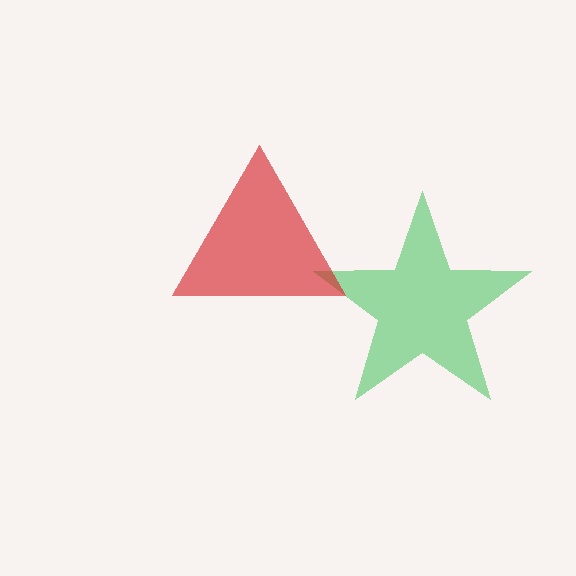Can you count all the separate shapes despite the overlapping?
Yes, there are 2 separate shapes.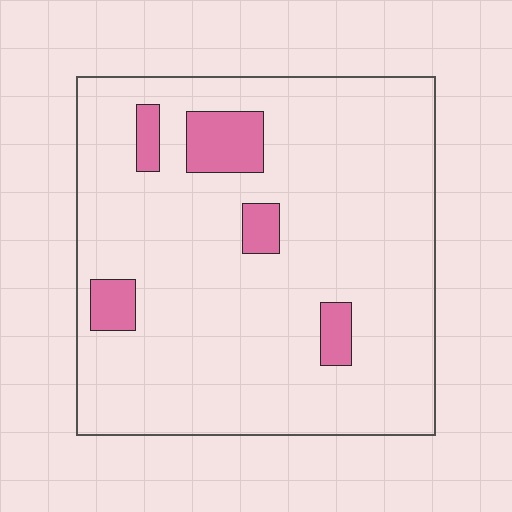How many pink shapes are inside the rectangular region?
5.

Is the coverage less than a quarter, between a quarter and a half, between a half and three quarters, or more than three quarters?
Less than a quarter.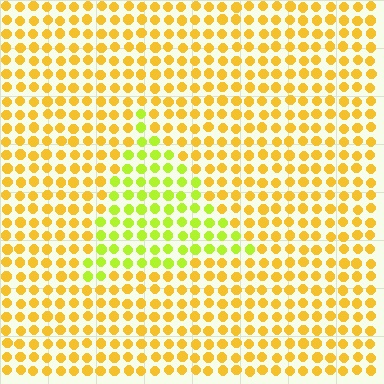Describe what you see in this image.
The image is filled with small yellow elements in a uniform arrangement. A triangle-shaped region is visible where the elements are tinted to a slightly different hue, forming a subtle color boundary.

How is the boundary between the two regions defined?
The boundary is defined purely by a slight shift in hue (about 37 degrees). Spacing, size, and orientation are identical on both sides.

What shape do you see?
I see a triangle.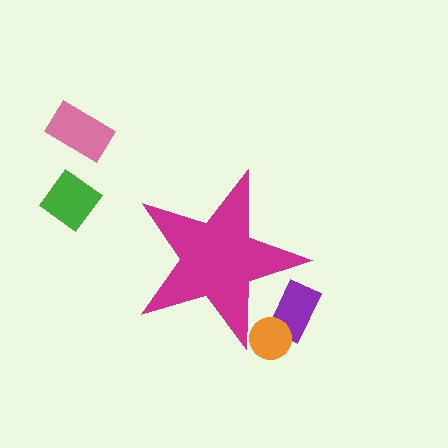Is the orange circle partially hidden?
Yes, the orange circle is partially hidden behind the magenta star.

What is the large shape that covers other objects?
A magenta star.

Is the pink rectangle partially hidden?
No, the pink rectangle is fully visible.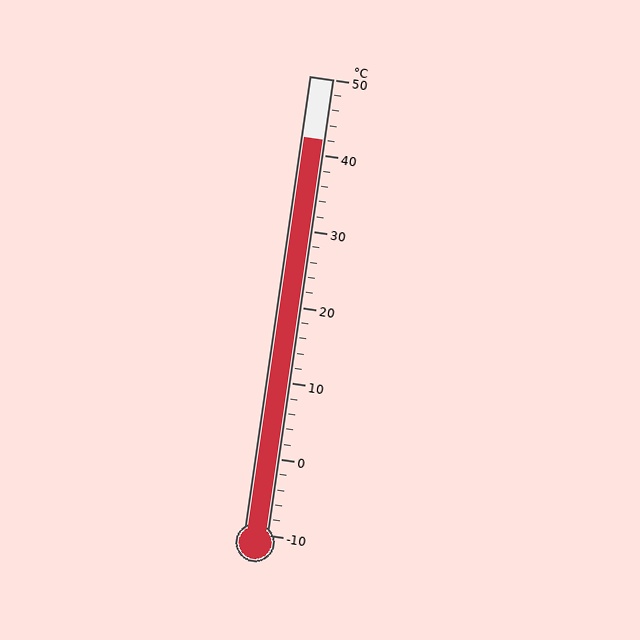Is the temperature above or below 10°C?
The temperature is above 10°C.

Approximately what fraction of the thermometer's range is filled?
The thermometer is filled to approximately 85% of its range.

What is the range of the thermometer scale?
The thermometer scale ranges from -10°C to 50°C.